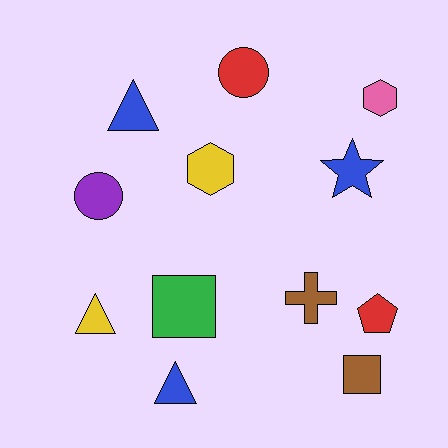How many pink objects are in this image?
There is 1 pink object.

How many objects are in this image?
There are 12 objects.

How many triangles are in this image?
There are 3 triangles.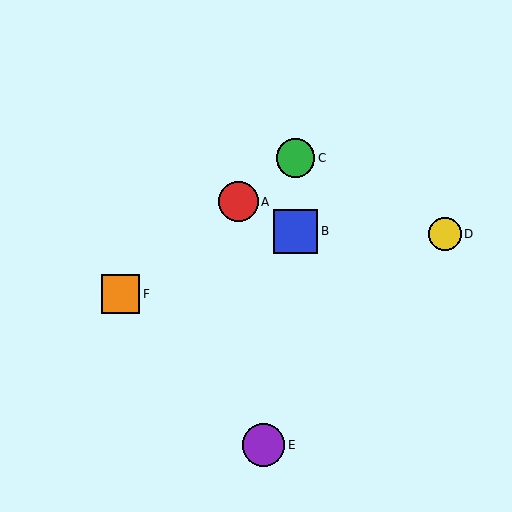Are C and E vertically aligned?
No, C is at x≈296 and E is at x≈264.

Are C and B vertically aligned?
Yes, both are at x≈296.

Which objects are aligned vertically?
Objects B, C are aligned vertically.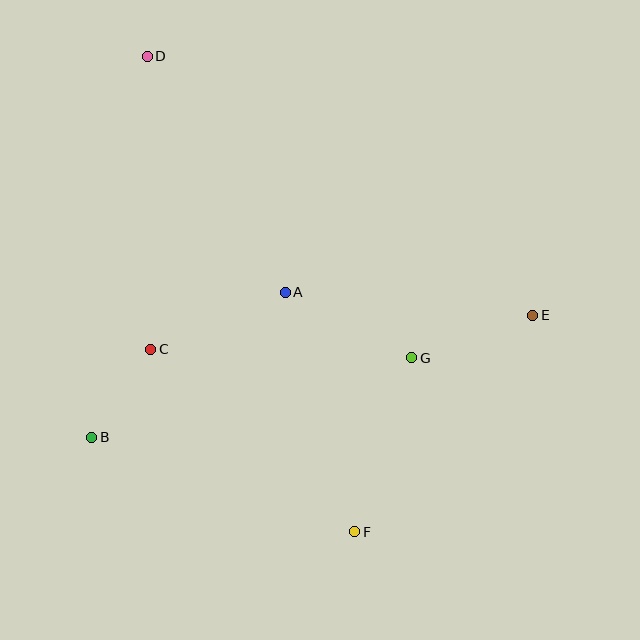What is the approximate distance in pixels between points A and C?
The distance between A and C is approximately 146 pixels.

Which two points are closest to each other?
Points B and C are closest to each other.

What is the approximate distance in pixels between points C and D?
The distance between C and D is approximately 293 pixels.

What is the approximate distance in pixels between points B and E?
The distance between B and E is approximately 458 pixels.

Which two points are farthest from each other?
Points D and F are farthest from each other.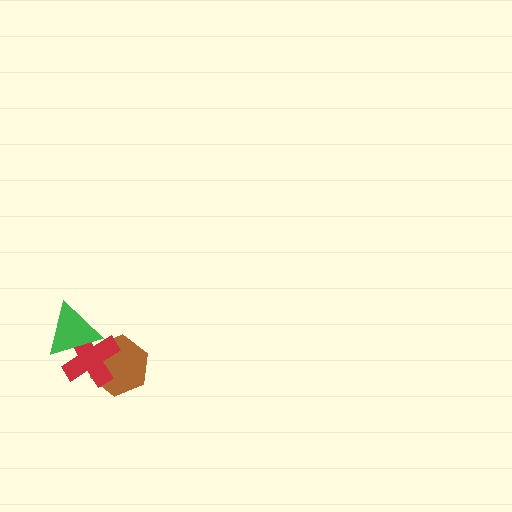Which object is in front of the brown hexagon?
The red cross is in front of the brown hexagon.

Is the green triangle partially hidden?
No, no other shape covers it.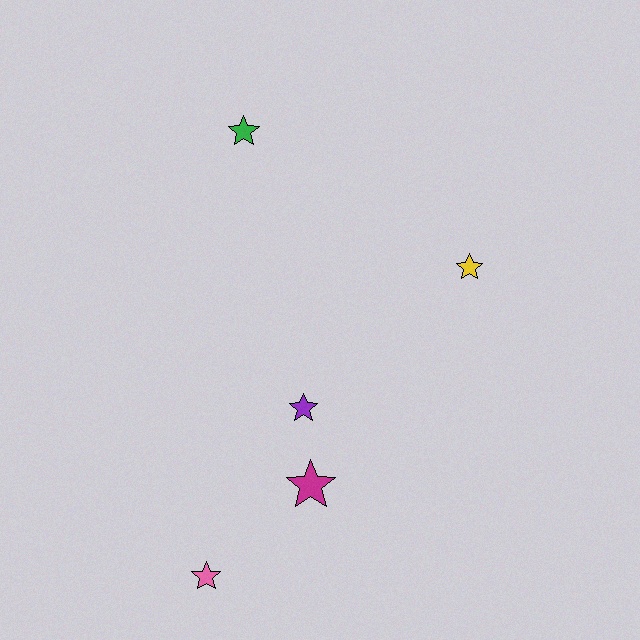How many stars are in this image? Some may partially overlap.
There are 5 stars.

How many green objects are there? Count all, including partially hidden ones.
There is 1 green object.